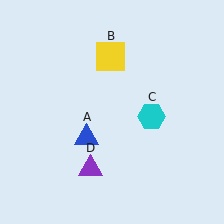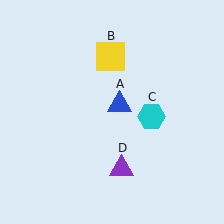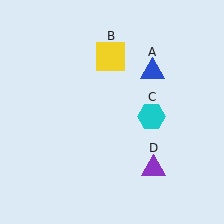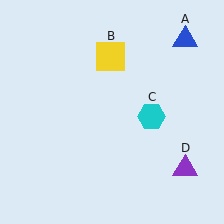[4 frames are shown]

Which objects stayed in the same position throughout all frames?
Yellow square (object B) and cyan hexagon (object C) remained stationary.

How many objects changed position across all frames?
2 objects changed position: blue triangle (object A), purple triangle (object D).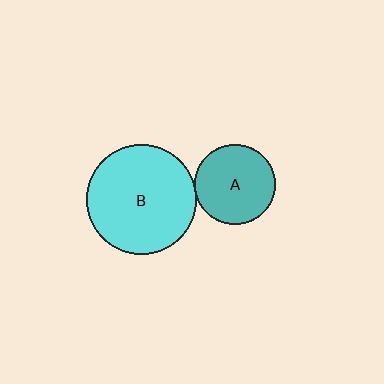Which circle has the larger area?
Circle B (cyan).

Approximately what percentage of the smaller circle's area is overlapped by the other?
Approximately 5%.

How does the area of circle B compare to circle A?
Approximately 1.9 times.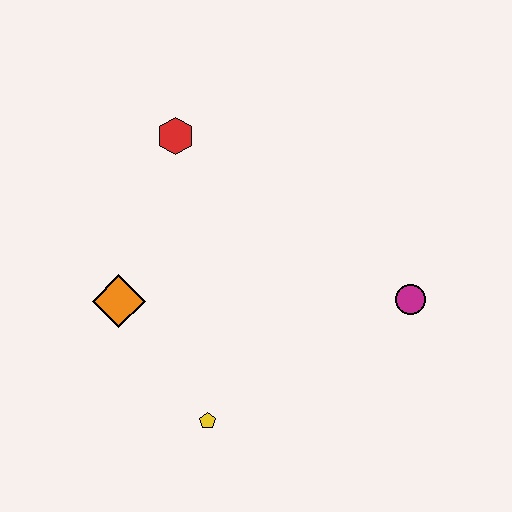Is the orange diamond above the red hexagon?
No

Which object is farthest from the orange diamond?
The magenta circle is farthest from the orange diamond.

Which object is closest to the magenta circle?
The yellow pentagon is closest to the magenta circle.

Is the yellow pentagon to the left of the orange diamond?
No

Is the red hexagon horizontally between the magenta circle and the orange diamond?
Yes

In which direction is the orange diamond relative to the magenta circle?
The orange diamond is to the left of the magenta circle.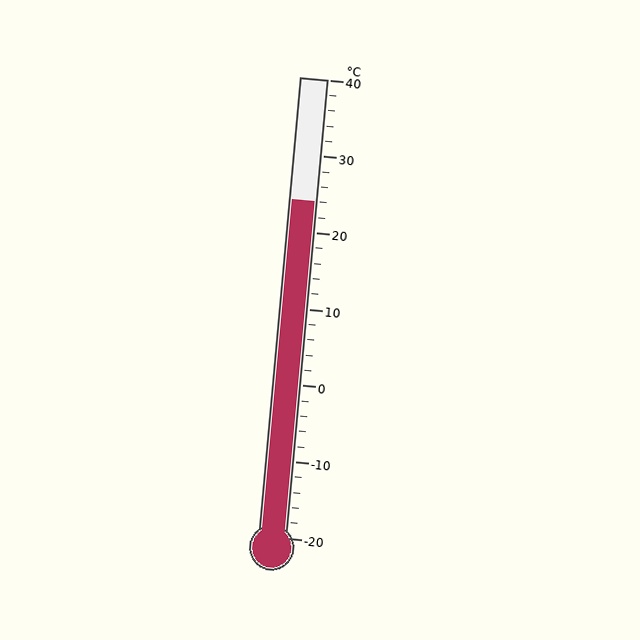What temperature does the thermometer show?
The thermometer shows approximately 24°C.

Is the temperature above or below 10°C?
The temperature is above 10°C.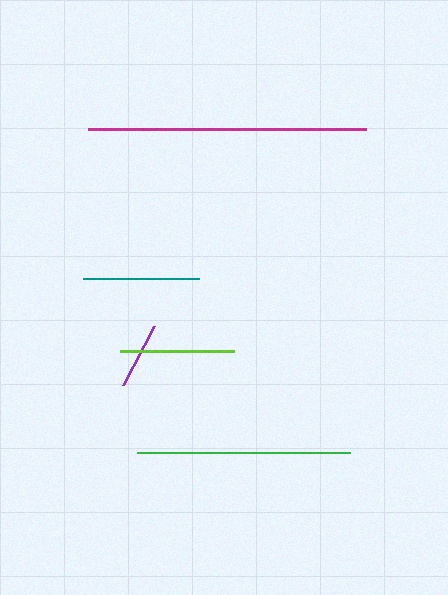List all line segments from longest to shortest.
From longest to shortest: magenta, green, teal, lime, purple.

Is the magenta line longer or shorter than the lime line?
The magenta line is longer than the lime line.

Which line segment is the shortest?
The purple line is the shortest at approximately 66 pixels.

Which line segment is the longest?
The magenta line is the longest at approximately 278 pixels.